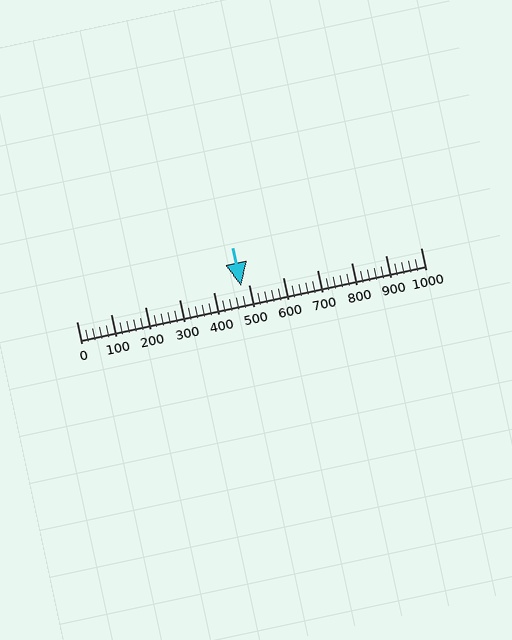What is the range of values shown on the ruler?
The ruler shows values from 0 to 1000.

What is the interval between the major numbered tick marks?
The major tick marks are spaced 100 units apart.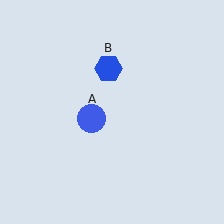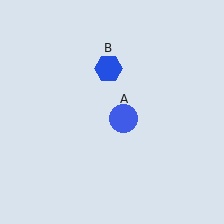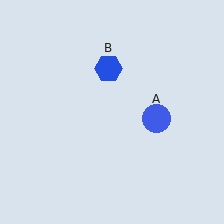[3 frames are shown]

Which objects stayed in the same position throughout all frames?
Blue hexagon (object B) remained stationary.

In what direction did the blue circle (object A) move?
The blue circle (object A) moved right.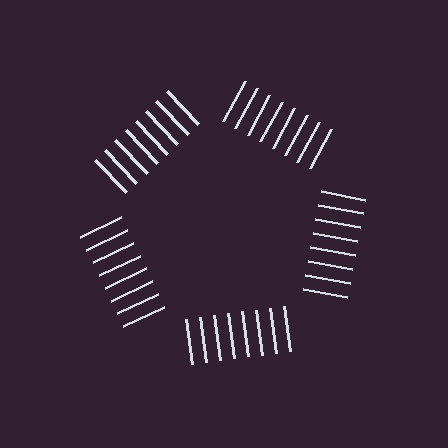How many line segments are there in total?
40 — 8 along each of the 5 edges.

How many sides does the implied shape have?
5 sides — the line-ends trace a pentagon.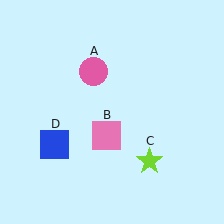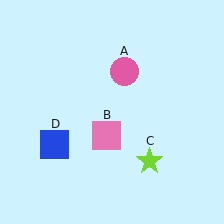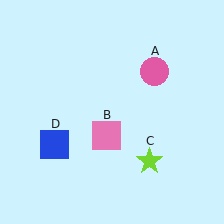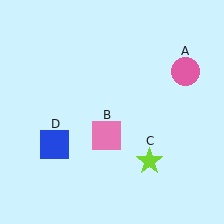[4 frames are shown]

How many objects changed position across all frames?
1 object changed position: pink circle (object A).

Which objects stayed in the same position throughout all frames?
Pink square (object B) and lime star (object C) and blue square (object D) remained stationary.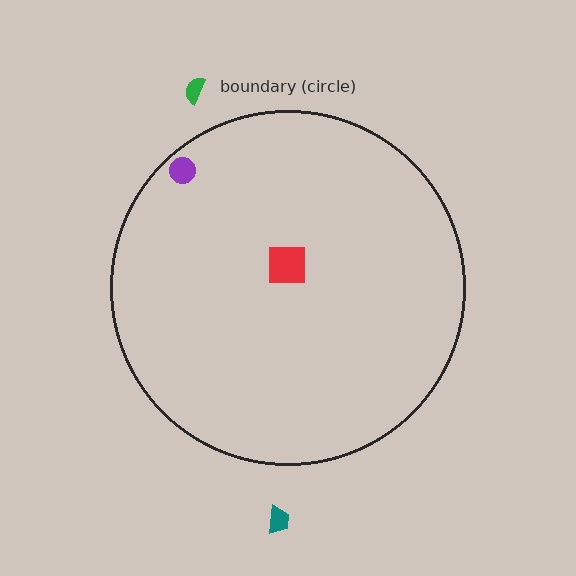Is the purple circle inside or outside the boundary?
Inside.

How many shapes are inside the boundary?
2 inside, 2 outside.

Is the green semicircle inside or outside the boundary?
Outside.